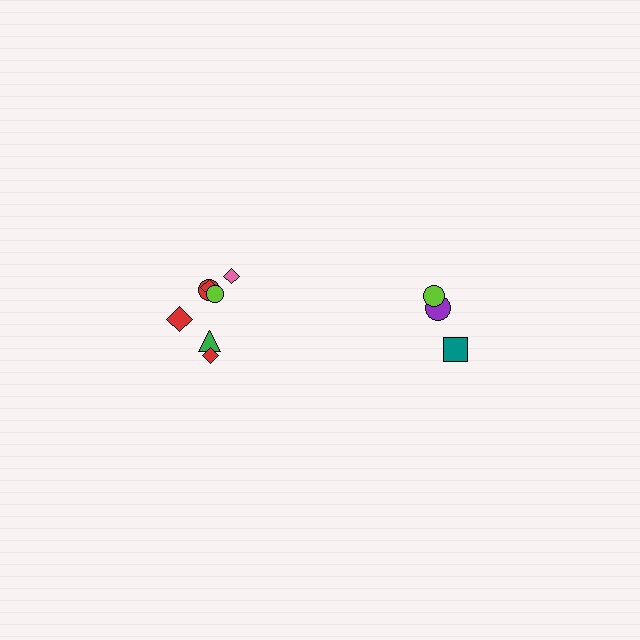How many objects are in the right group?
There are 3 objects.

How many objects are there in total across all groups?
There are 10 objects.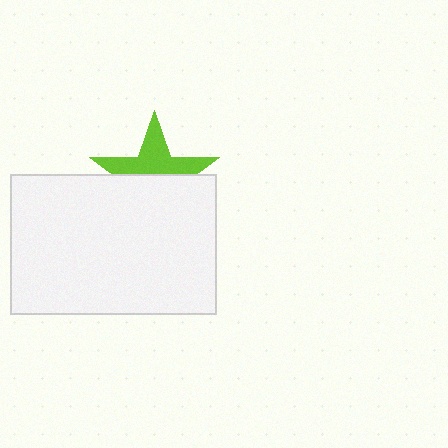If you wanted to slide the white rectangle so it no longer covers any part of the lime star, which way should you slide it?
Slide it down — that is the most direct way to separate the two shapes.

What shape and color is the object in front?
The object in front is a white rectangle.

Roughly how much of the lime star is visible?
About half of it is visible (roughly 46%).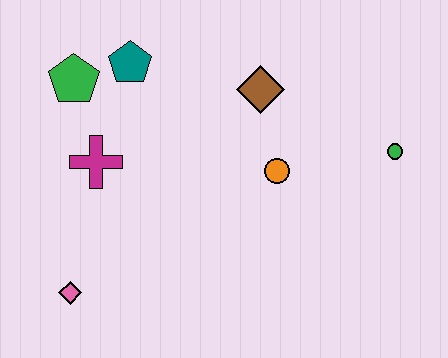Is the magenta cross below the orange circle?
No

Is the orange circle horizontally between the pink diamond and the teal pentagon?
No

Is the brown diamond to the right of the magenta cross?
Yes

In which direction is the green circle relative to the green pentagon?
The green circle is to the right of the green pentagon.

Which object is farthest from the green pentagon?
The green circle is farthest from the green pentagon.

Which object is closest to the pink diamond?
The magenta cross is closest to the pink diamond.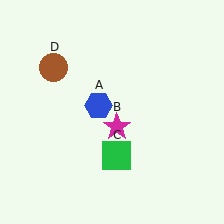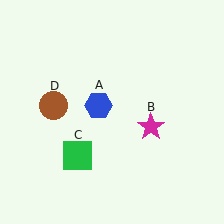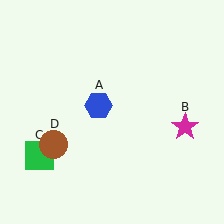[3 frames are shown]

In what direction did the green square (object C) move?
The green square (object C) moved left.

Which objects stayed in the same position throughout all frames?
Blue hexagon (object A) remained stationary.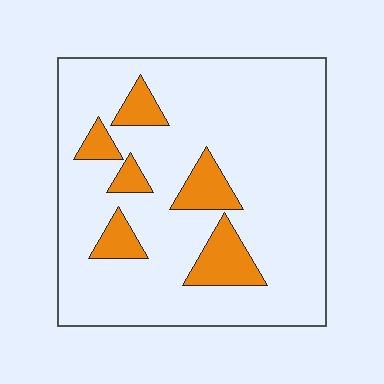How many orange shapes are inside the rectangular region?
6.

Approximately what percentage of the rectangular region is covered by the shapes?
Approximately 15%.